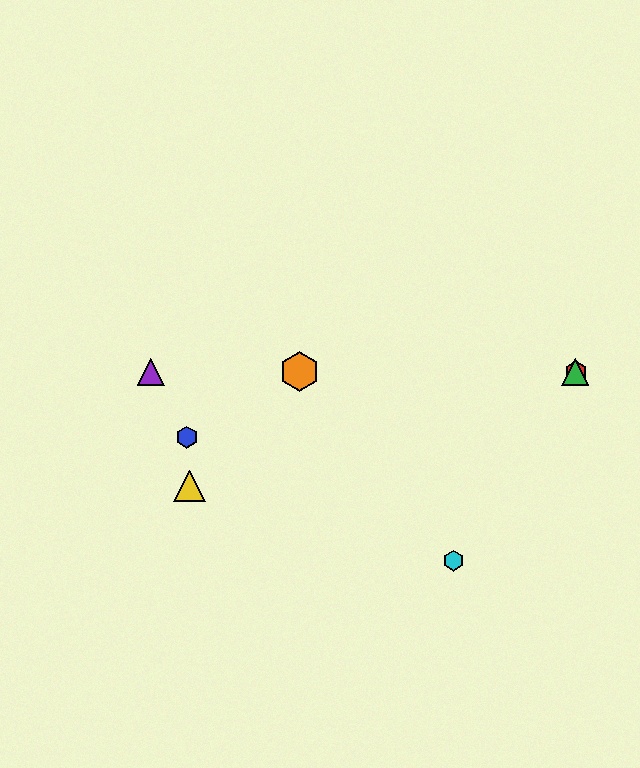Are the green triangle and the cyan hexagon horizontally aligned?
No, the green triangle is at y≈372 and the cyan hexagon is at y≈561.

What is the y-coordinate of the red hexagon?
The red hexagon is at y≈372.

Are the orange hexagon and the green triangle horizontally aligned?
Yes, both are at y≈372.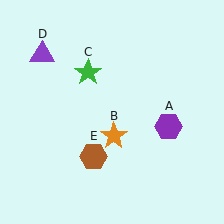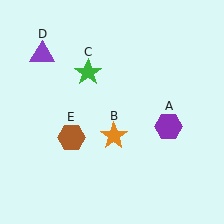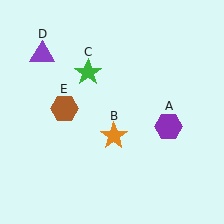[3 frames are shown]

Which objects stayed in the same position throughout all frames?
Purple hexagon (object A) and orange star (object B) and green star (object C) and purple triangle (object D) remained stationary.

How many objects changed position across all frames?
1 object changed position: brown hexagon (object E).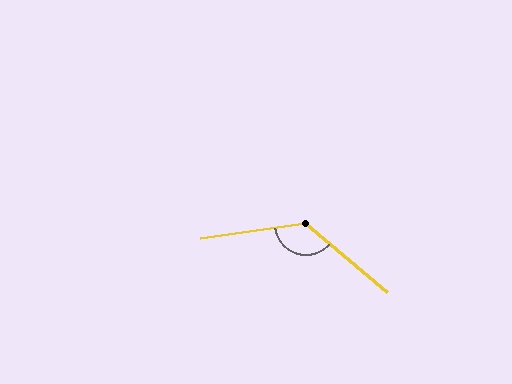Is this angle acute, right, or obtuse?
It is obtuse.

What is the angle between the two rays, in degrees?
Approximately 132 degrees.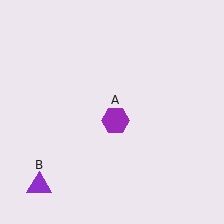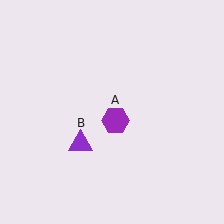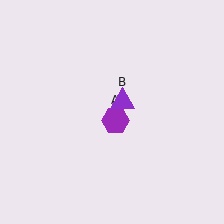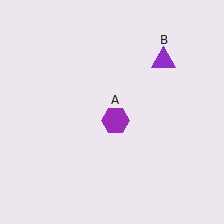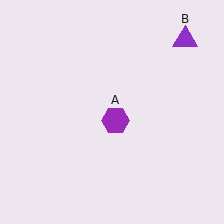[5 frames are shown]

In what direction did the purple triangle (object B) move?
The purple triangle (object B) moved up and to the right.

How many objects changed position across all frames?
1 object changed position: purple triangle (object B).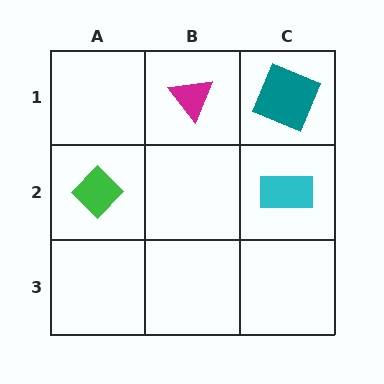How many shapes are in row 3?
0 shapes.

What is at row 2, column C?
A cyan rectangle.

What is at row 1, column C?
A teal square.